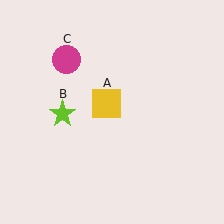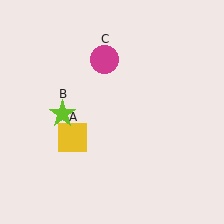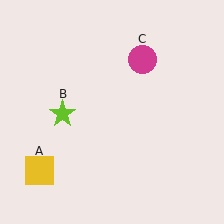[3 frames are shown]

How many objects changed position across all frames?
2 objects changed position: yellow square (object A), magenta circle (object C).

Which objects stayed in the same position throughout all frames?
Lime star (object B) remained stationary.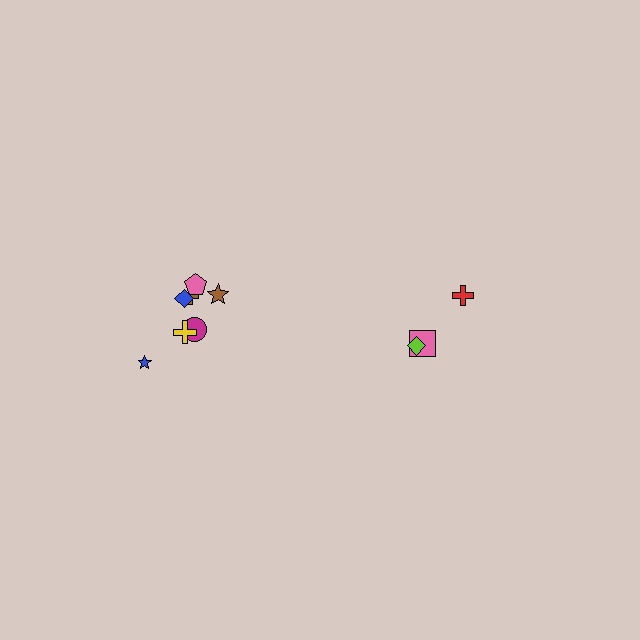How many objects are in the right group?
There are 3 objects.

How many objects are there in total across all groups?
There are 10 objects.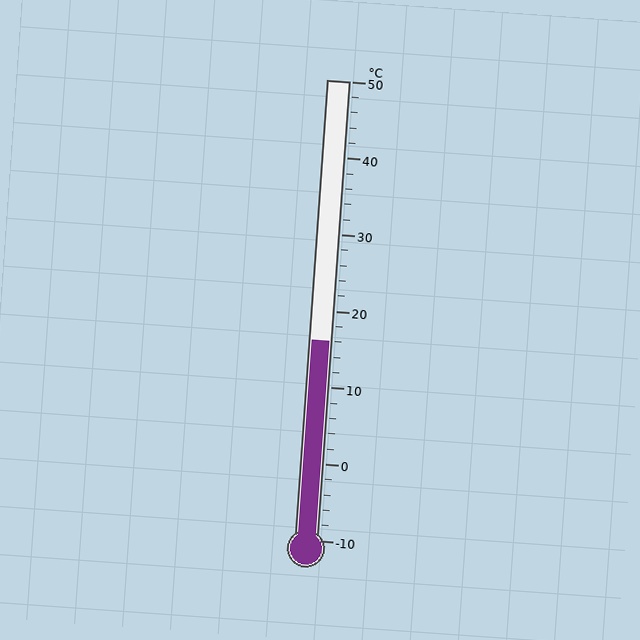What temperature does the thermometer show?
The thermometer shows approximately 16°C.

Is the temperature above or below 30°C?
The temperature is below 30°C.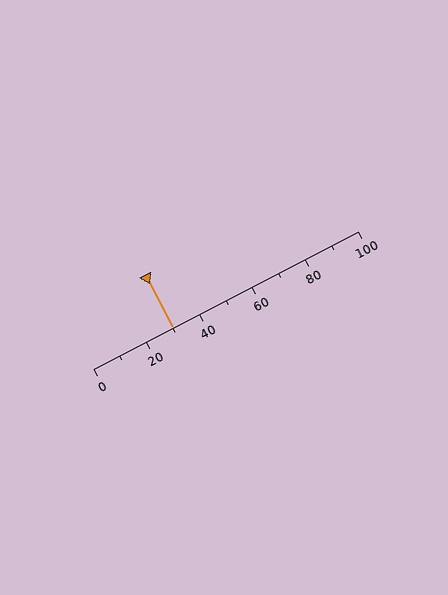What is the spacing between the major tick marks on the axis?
The major ticks are spaced 20 apart.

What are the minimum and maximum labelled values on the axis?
The axis runs from 0 to 100.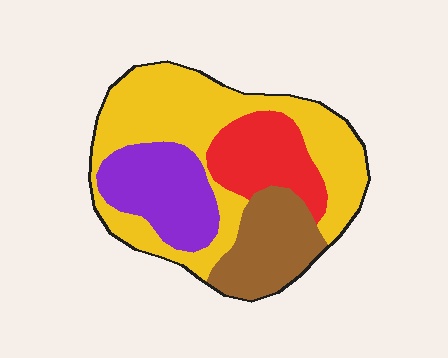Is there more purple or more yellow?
Yellow.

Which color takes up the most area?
Yellow, at roughly 45%.